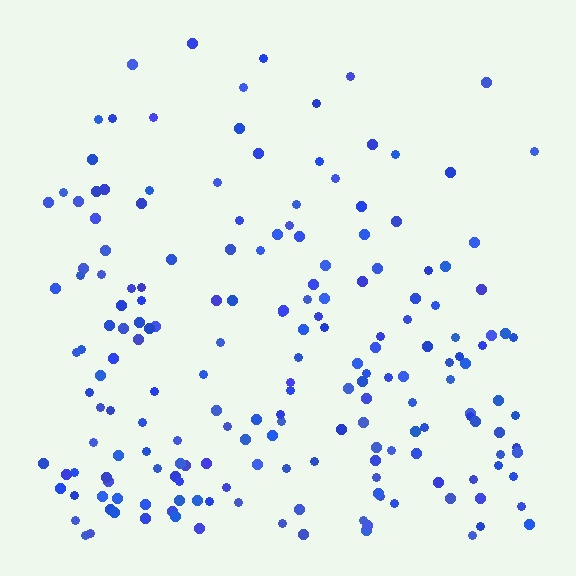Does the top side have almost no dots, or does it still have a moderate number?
Still a moderate number, just noticeably fewer than the bottom.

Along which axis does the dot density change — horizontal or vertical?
Vertical.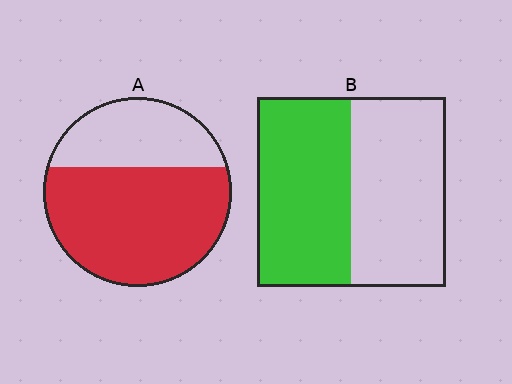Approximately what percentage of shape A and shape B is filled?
A is approximately 65% and B is approximately 50%.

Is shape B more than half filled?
Roughly half.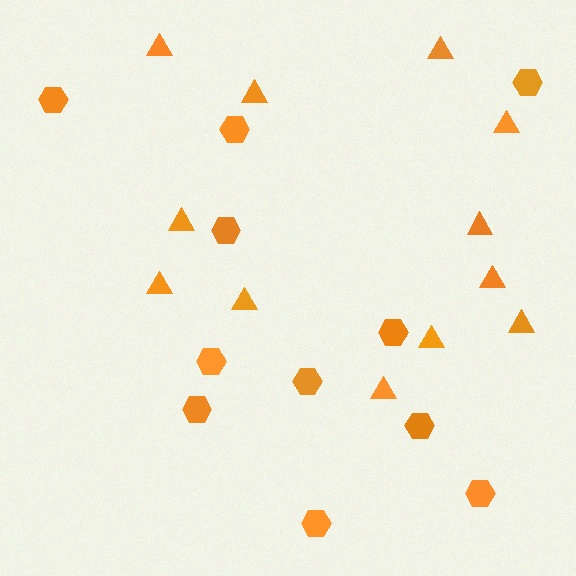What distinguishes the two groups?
There are 2 groups: one group of hexagons (11) and one group of triangles (12).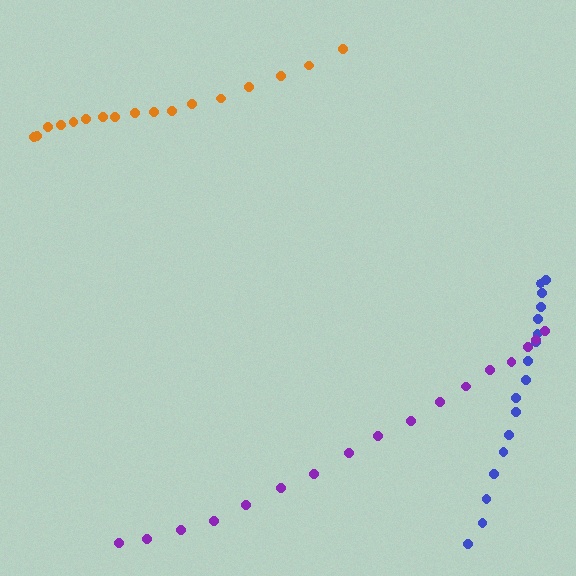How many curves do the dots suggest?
There are 3 distinct paths.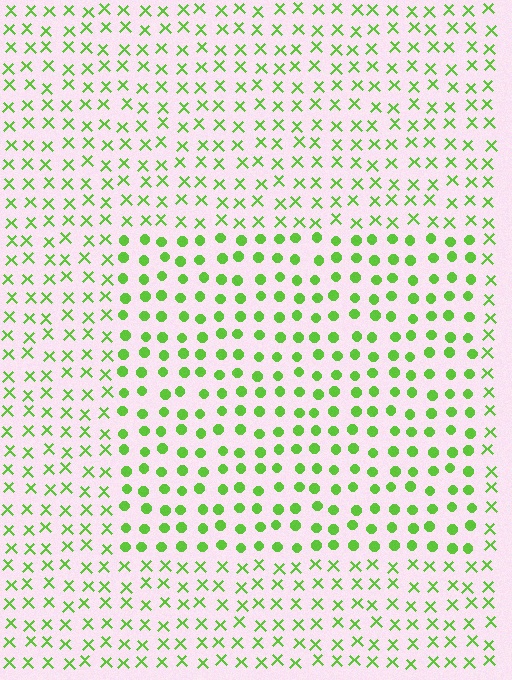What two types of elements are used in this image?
The image uses circles inside the rectangle region and X marks outside it.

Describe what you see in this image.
The image is filled with small lime elements arranged in a uniform grid. A rectangle-shaped region contains circles, while the surrounding area contains X marks. The boundary is defined purely by the change in element shape.